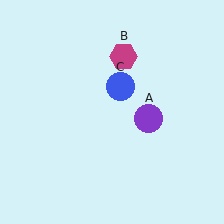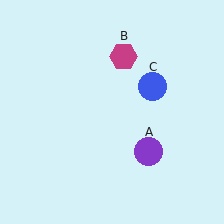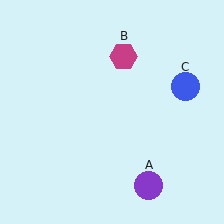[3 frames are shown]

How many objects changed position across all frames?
2 objects changed position: purple circle (object A), blue circle (object C).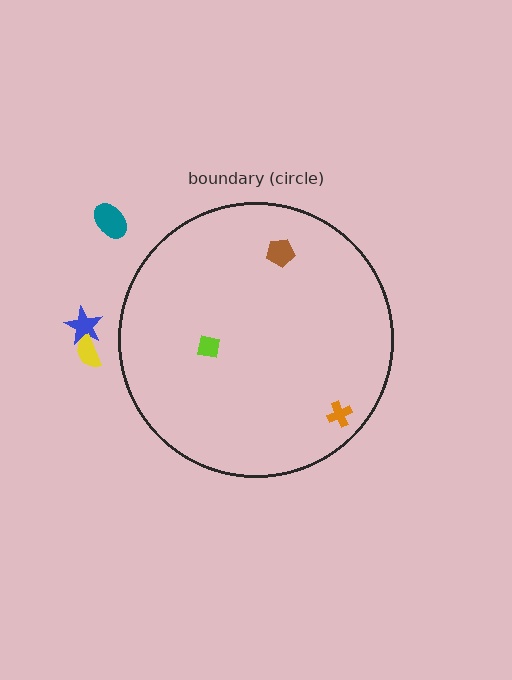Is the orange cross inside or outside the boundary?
Inside.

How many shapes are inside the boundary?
3 inside, 3 outside.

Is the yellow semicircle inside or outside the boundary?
Outside.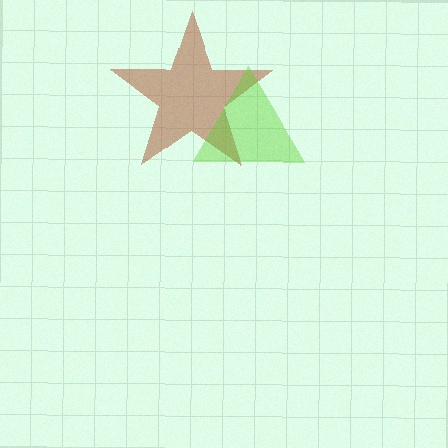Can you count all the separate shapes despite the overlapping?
Yes, there are 2 separate shapes.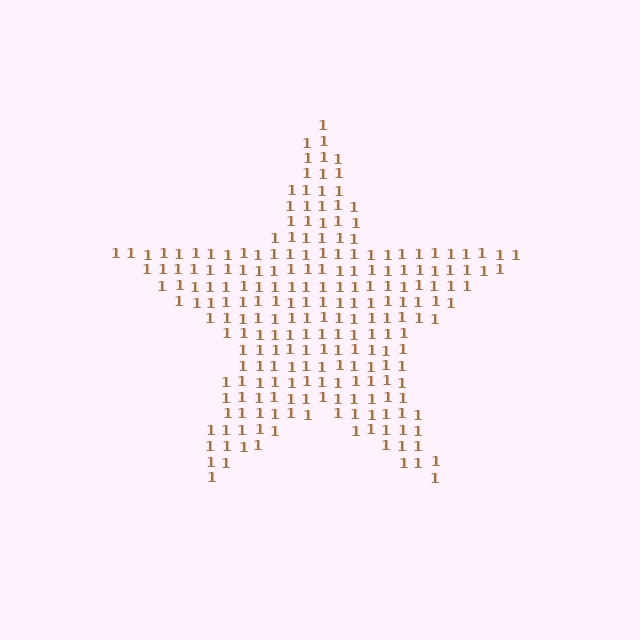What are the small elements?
The small elements are digit 1's.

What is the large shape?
The large shape is a star.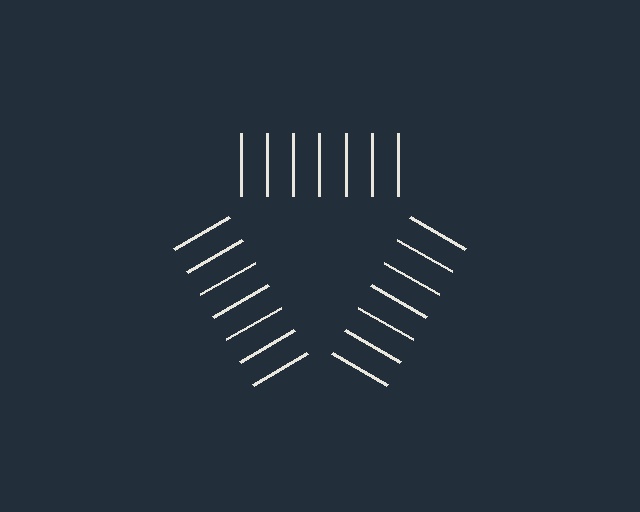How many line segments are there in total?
21 — 7 along each of the 3 edges.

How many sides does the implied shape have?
3 sides — the line-ends trace a triangle.